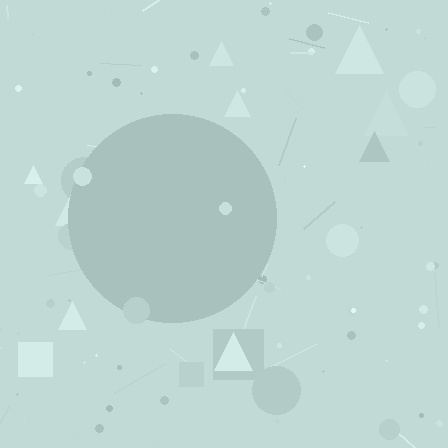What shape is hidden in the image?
A circle is hidden in the image.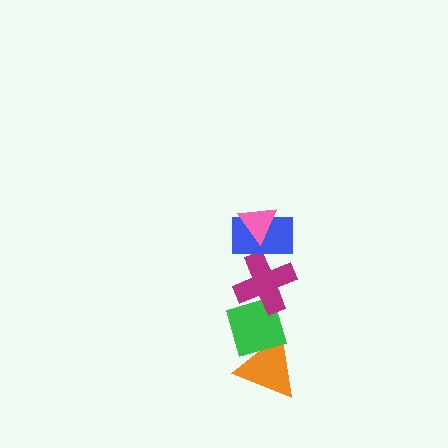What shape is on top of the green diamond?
The magenta cross is on top of the green diamond.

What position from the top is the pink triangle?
The pink triangle is 1st from the top.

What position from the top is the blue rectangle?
The blue rectangle is 2nd from the top.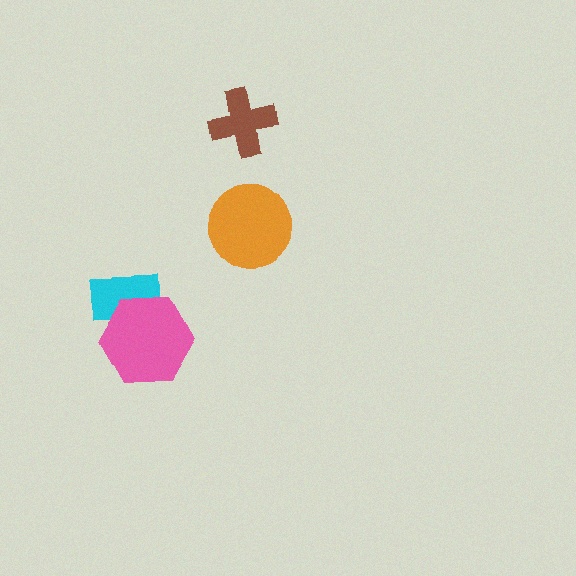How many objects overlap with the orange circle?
0 objects overlap with the orange circle.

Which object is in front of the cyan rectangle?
The pink hexagon is in front of the cyan rectangle.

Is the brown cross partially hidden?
No, no other shape covers it.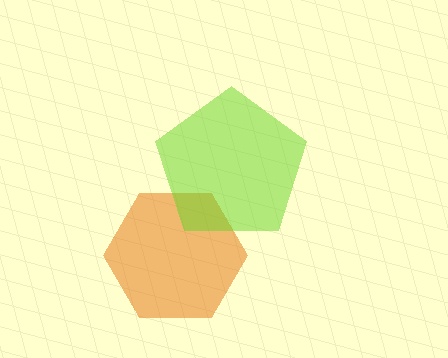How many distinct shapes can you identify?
There are 2 distinct shapes: an orange hexagon, a lime pentagon.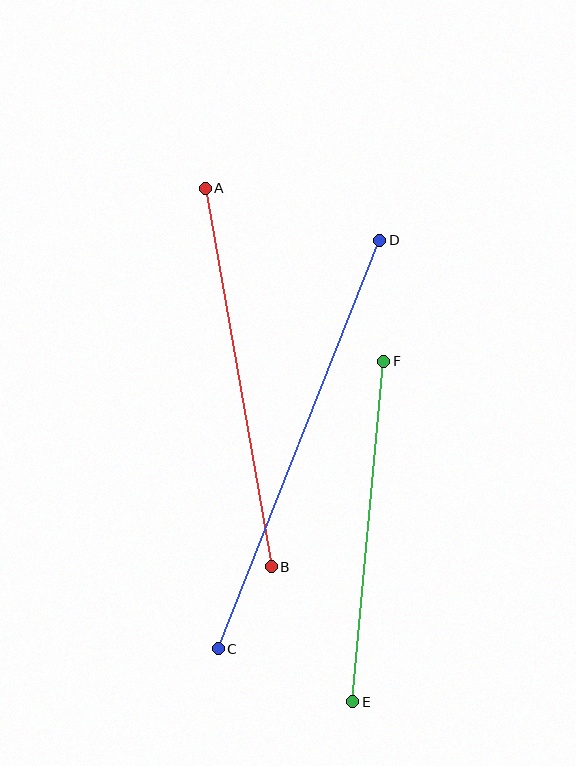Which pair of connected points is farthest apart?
Points C and D are farthest apart.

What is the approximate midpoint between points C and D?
The midpoint is at approximately (299, 445) pixels.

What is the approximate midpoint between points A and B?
The midpoint is at approximately (238, 378) pixels.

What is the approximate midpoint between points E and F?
The midpoint is at approximately (368, 532) pixels.